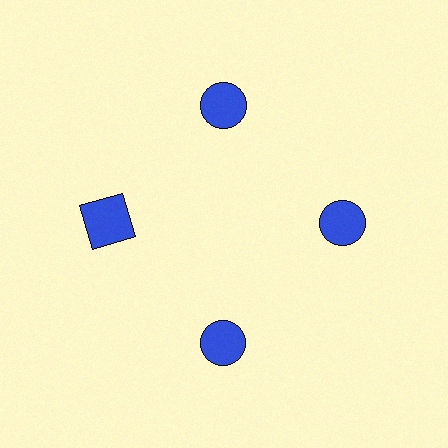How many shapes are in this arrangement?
There are 4 shapes arranged in a ring pattern.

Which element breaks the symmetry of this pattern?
The blue square at roughly the 9 o'clock position breaks the symmetry. All other shapes are blue circles.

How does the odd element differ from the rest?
It has a different shape: square instead of circle.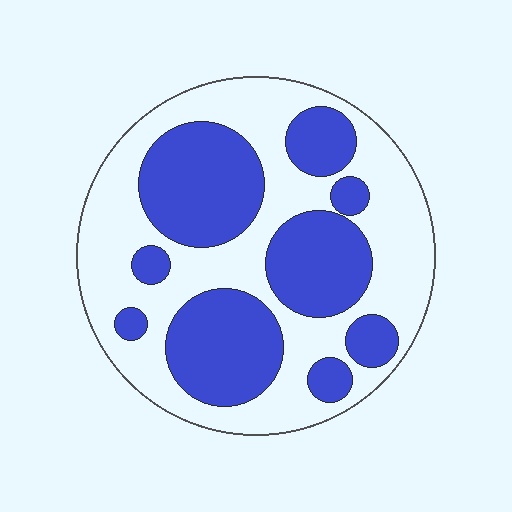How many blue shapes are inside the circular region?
9.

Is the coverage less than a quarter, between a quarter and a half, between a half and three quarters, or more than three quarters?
Between a quarter and a half.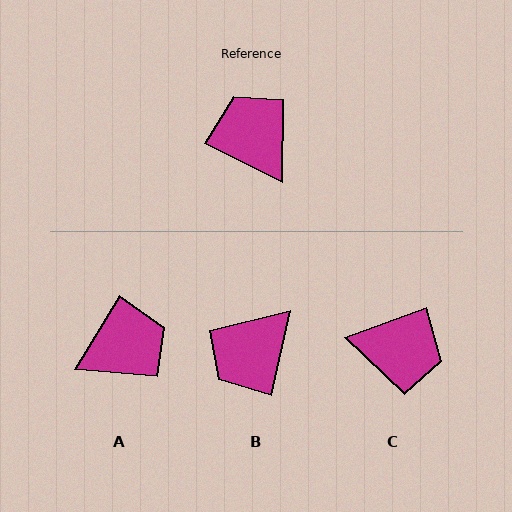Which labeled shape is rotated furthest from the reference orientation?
C, about 134 degrees away.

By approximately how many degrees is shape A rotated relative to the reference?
Approximately 94 degrees clockwise.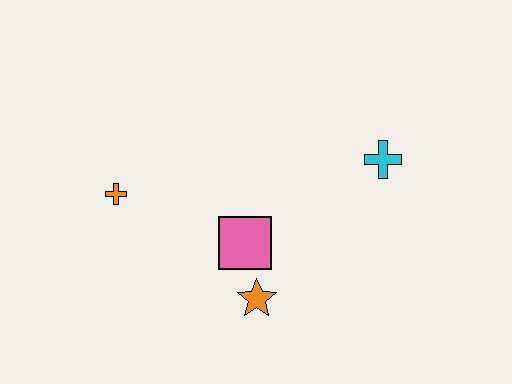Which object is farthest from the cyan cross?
The orange cross is farthest from the cyan cross.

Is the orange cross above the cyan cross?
No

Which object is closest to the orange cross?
The pink square is closest to the orange cross.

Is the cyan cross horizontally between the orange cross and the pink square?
No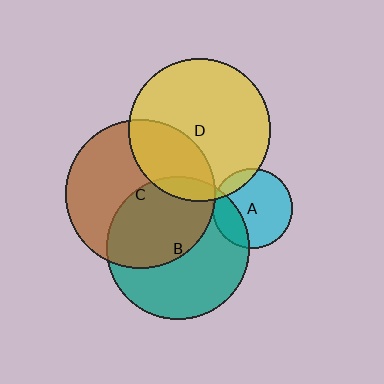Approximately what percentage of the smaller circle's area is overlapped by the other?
Approximately 5%.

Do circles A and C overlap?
Yes.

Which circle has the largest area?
Circle C (brown).